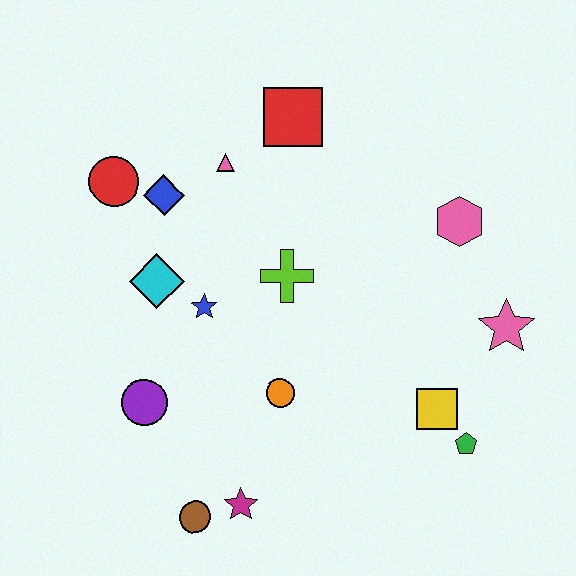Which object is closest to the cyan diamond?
The blue star is closest to the cyan diamond.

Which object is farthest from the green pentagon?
The red circle is farthest from the green pentagon.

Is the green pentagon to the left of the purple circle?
No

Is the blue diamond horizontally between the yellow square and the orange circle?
No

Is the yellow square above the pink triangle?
No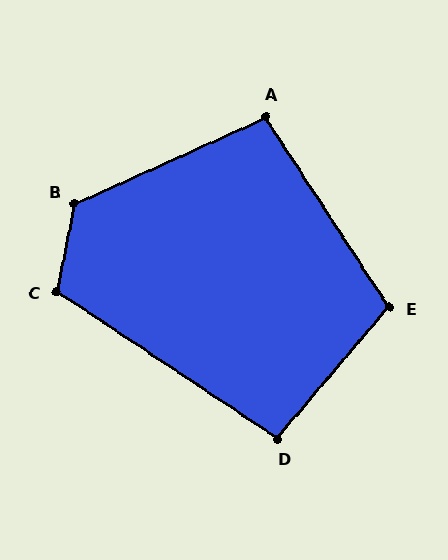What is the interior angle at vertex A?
Approximately 99 degrees (obtuse).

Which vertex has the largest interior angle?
B, at approximately 126 degrees.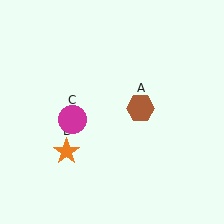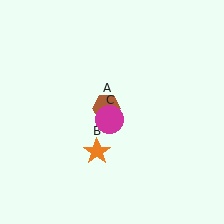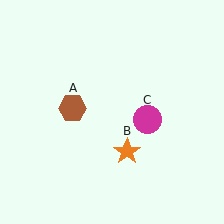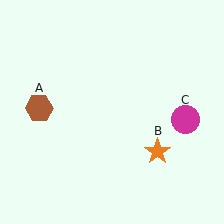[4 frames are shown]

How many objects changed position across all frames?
3 objects changed position: brown hexagon (object A), orange star (object B), magenta circle (object C).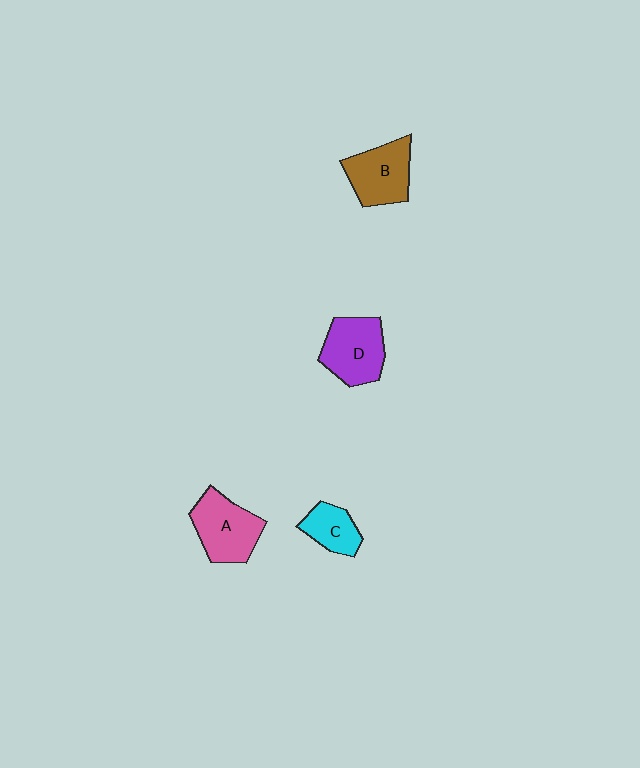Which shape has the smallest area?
Shape C (cyan).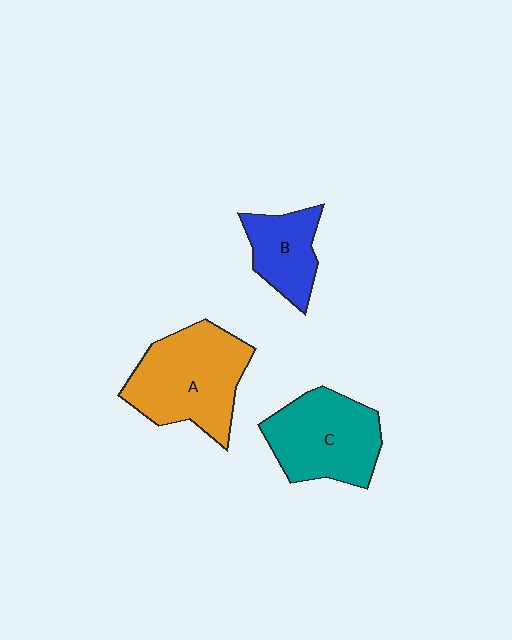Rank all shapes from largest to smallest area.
From largest to smallest: A (orange), C (teal), B (blue).